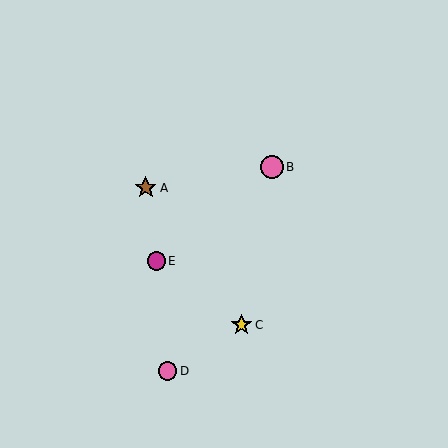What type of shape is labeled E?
Shape E is a magenta circle.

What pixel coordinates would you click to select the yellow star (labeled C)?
Click at (242, 325) to select the yellow star C.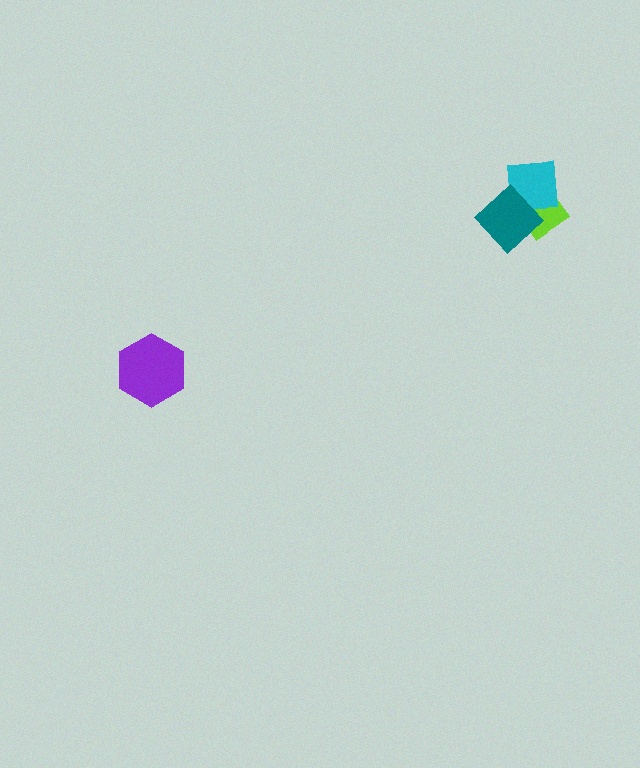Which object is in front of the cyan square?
The teal diamond is in front of the cyan square.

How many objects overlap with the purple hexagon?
0 objects overlap with the purple hexagon.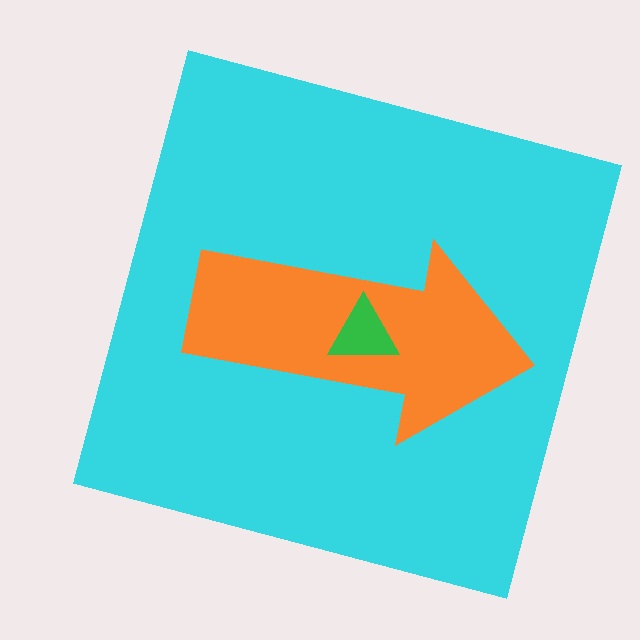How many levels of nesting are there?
3.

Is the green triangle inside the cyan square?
Yes.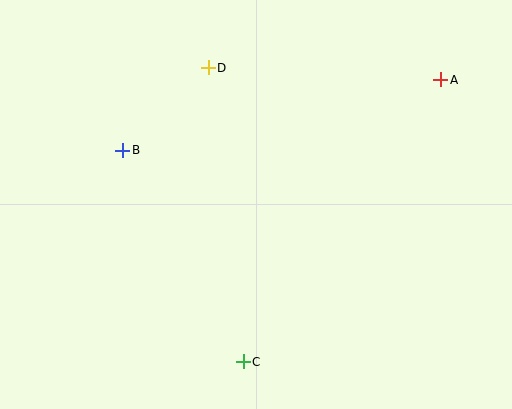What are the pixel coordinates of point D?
Point D is at (208, 68).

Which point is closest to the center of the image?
Point B at (123, 150) is closest to the center.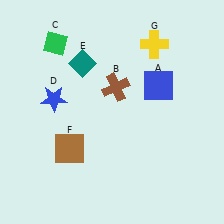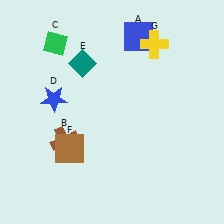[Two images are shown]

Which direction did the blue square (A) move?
The blue square (A) moved up.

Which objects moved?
The objects that moved are: the blue square (A), the brown cross (B).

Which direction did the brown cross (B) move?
The brown cross (B) moved down.